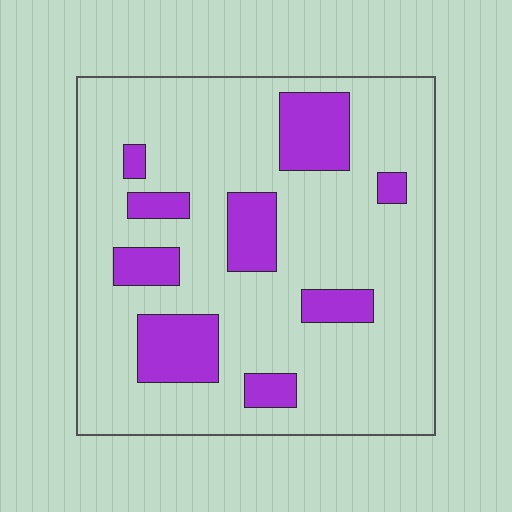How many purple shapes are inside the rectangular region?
9.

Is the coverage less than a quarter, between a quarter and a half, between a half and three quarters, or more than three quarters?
Less than a quarter.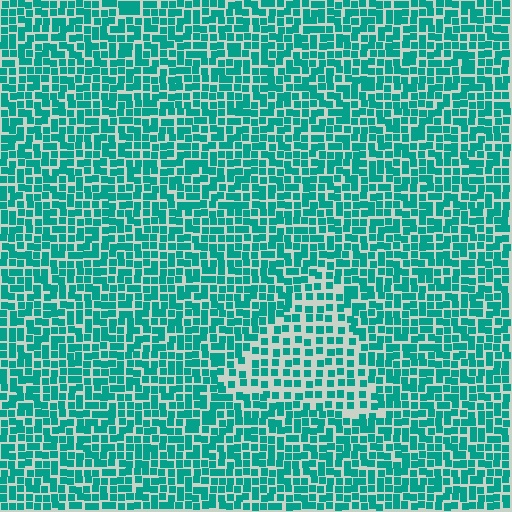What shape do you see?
I see a triangle.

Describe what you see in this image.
The image contains small teal elements arranged at two different densities. A triangle-shaped region is visible where the elements are less densely packed than the surrounding area.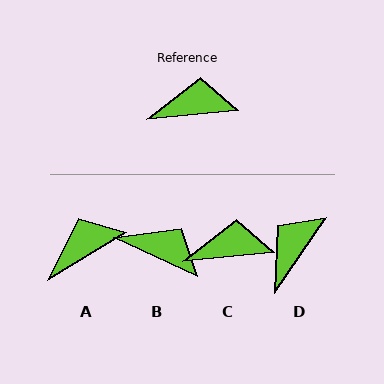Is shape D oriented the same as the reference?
No, it is off by about 50 degrees.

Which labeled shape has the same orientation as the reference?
C.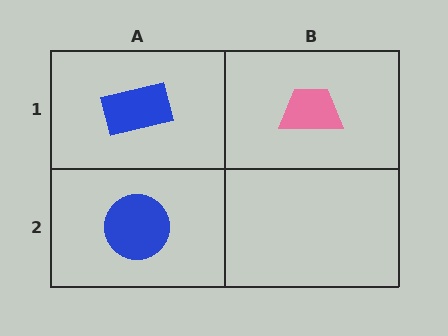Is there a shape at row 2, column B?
No, that cell is empty.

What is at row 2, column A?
A blue circle.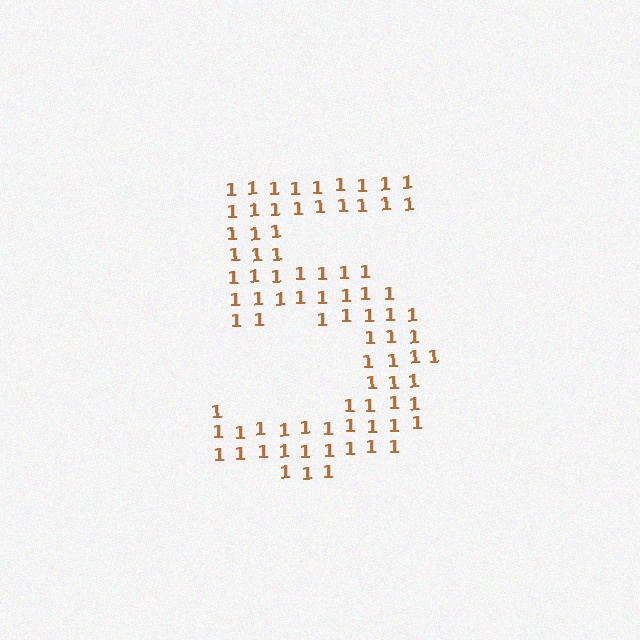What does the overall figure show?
The overall figure shows the digit 5.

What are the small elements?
The small elements are digit 1's.